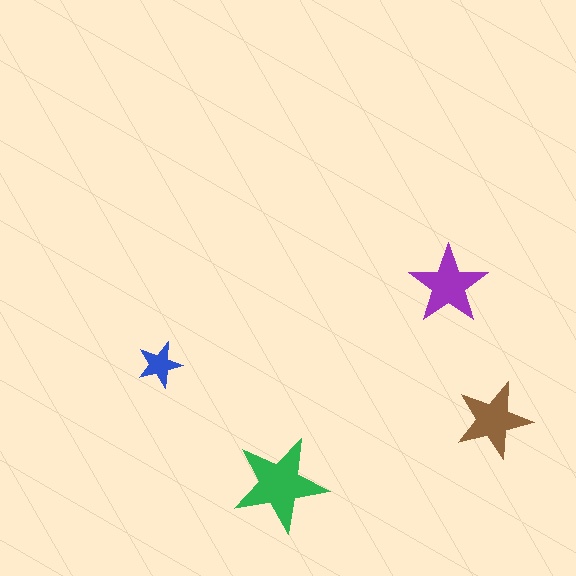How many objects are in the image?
There are 4 objects in the image.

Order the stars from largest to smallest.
the green one, the purple one, the brown one, the blue one.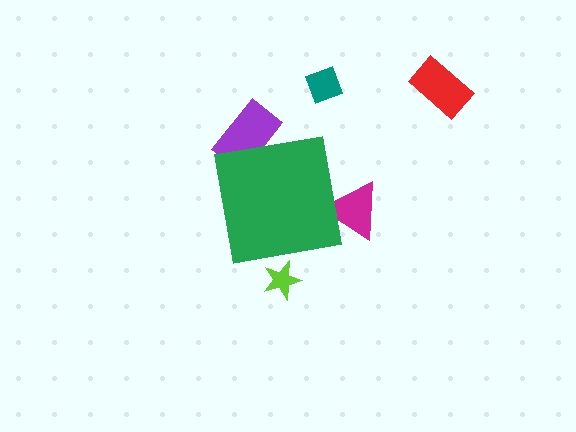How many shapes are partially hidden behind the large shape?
3 shapes are partially hidden.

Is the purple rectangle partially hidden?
Yes, the purple rectangle is partially hidden behind the green square.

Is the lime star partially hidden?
Yes, the lime star is partially hidden behind the green square.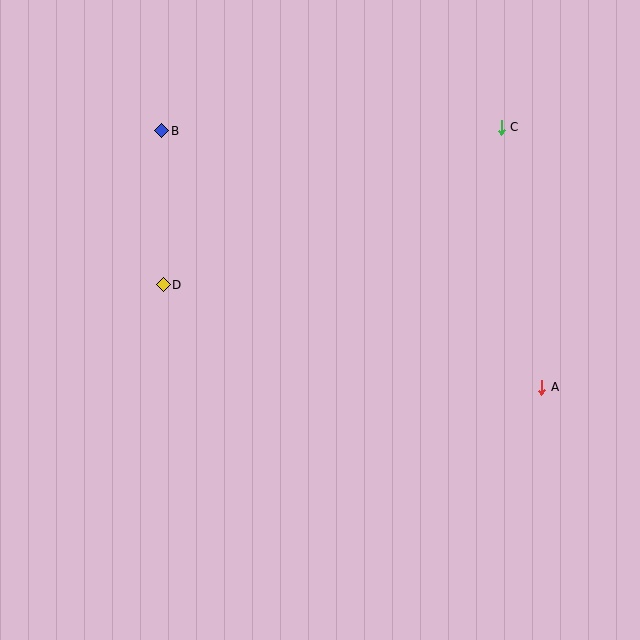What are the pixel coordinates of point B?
Point B is at (162, 131).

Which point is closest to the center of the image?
Point D at (163, 285) is closest to the center.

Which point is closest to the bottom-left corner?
Point D is closest to the bottom-left corner.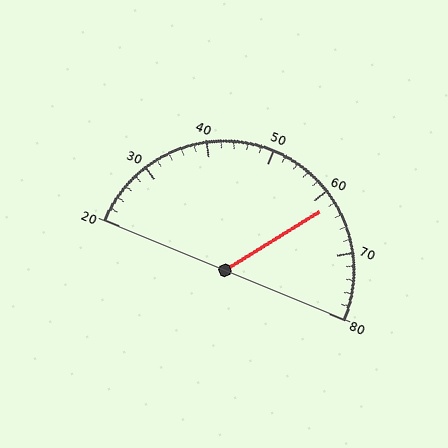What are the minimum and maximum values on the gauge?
The gauge ranges from 20 to 80.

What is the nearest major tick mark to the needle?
The nearest major tick mark is 60.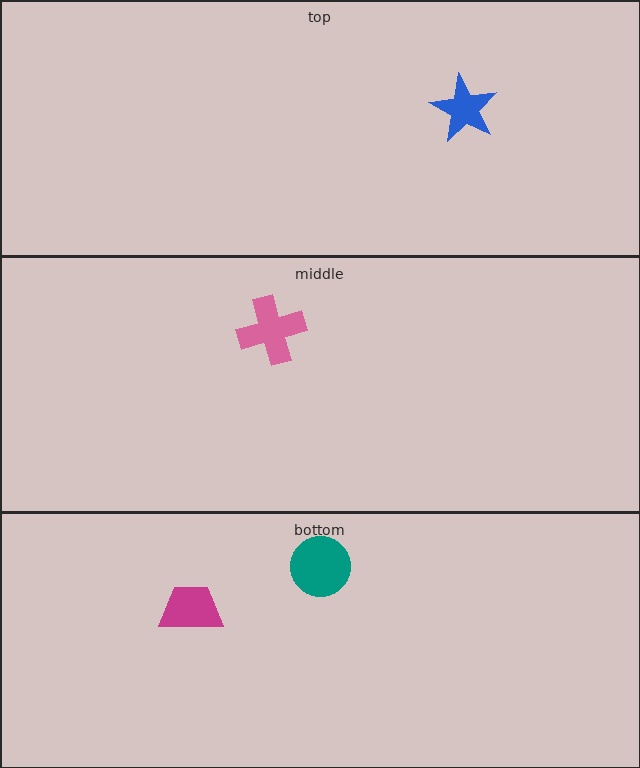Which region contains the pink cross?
The middle region.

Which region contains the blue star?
The top region.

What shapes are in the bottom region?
The teal circle, the magenta trapezoid.